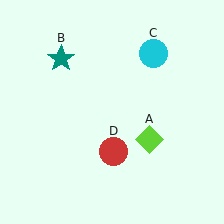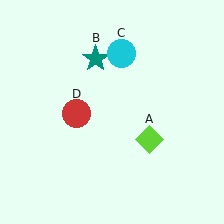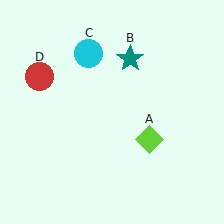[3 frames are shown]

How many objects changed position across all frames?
3 objects changed position: teal star (object B), cyan circle (object C), red circle (object D).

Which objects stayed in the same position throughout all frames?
Lime diamond (object A) remained stationary.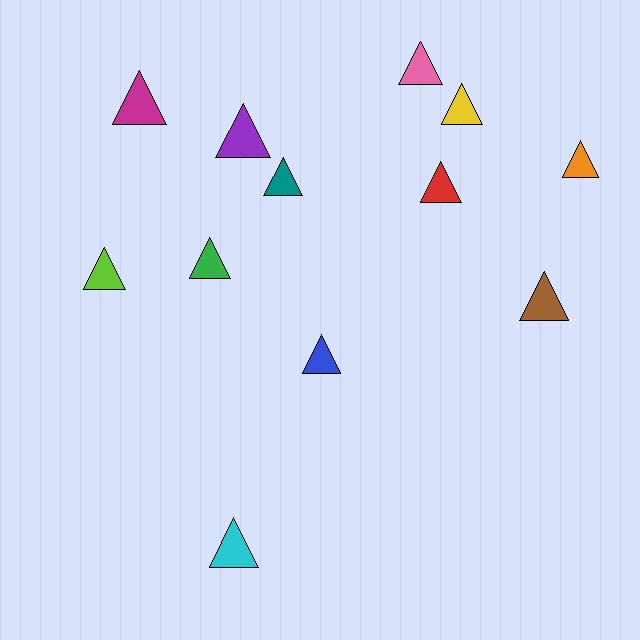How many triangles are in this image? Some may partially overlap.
There are 12 triangles.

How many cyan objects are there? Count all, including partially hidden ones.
There is 1 cyan object.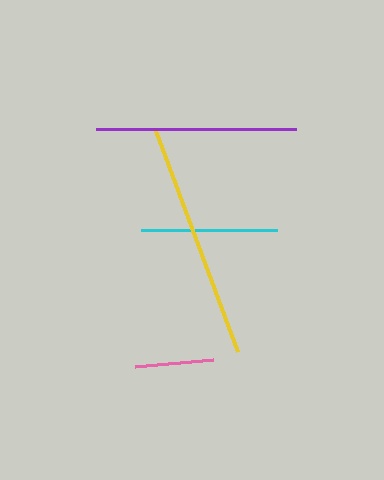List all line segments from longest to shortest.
From longest to shortest: yellow, purple, cyan, pink.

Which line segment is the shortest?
The pink line is the shortest at approximately 78 pixels.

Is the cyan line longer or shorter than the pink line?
The cyan line is longer than the pink line.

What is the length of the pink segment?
The pink segment is approximately 78 pixels long.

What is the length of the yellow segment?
The yellow segment is approximately 236 pixels long.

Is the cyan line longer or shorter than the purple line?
The purple line is longer than the cyan line.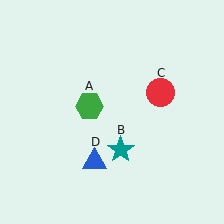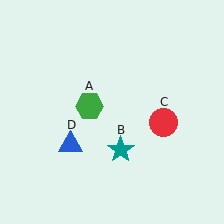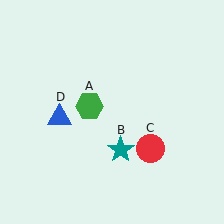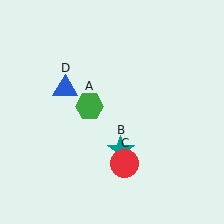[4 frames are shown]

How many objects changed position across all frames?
2 objects changed position: red circle (object C), blue triangle (object D).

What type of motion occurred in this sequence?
The red circle (object C), blue triangle (object D) rotated clockwise around the center of the scene.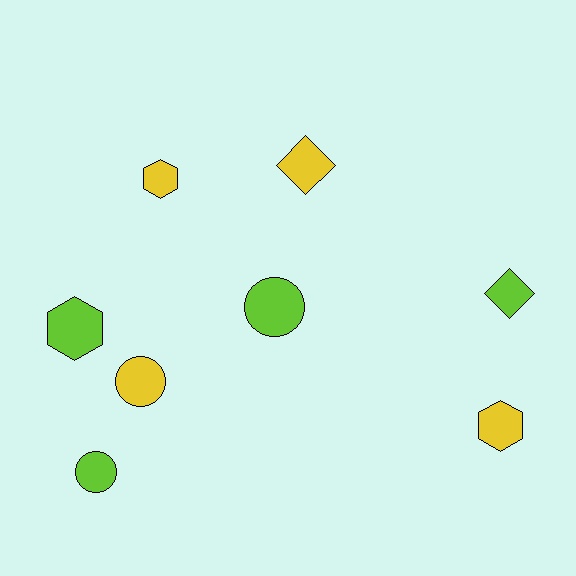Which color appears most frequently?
Yellow, with 4 objects.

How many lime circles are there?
There are 2 lime circles.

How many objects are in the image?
There are 8 objects.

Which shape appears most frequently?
Circle, with 3 objects.